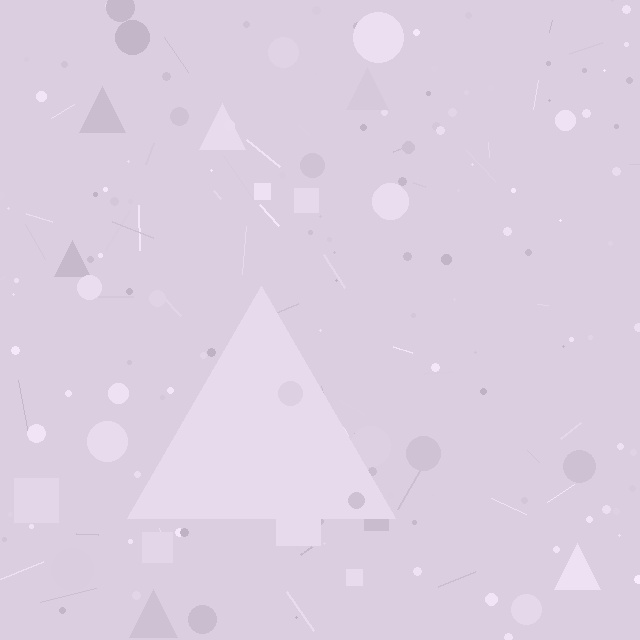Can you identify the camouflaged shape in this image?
The camouflaged shape is a triangle.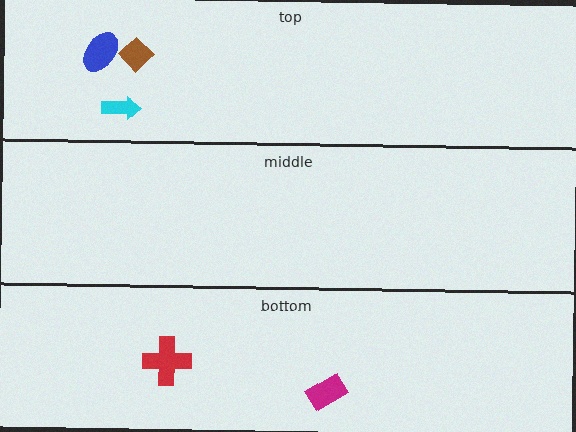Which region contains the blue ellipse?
The top region.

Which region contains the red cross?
The bottom region.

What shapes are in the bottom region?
The red cross, the magenta rectangle.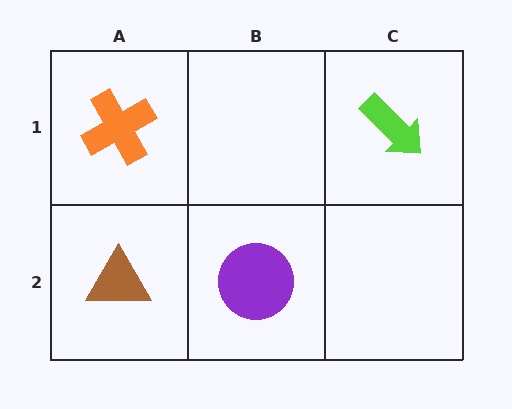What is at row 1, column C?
A lime arrow.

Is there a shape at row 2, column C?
No, that cell is empty.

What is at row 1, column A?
An orange cross.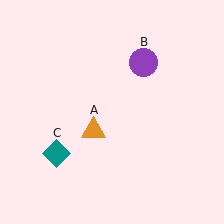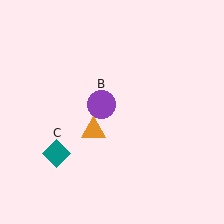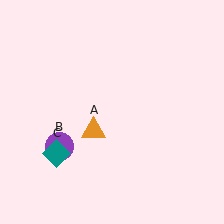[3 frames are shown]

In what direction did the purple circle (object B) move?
The purple circle (object B) moved down and to the left.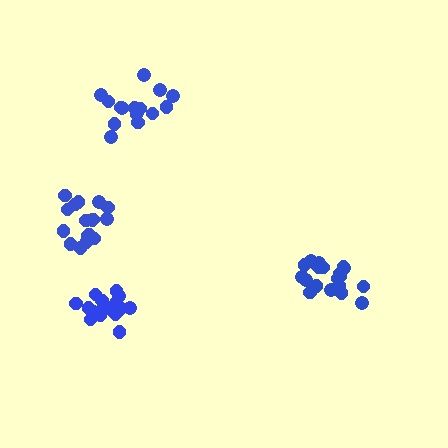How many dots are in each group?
Group 1: 18 dots, Group 2: 17 dots, Group 3: 20 dots, Group 4: 16 dots (71 total).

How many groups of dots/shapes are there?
There are 4 groups.